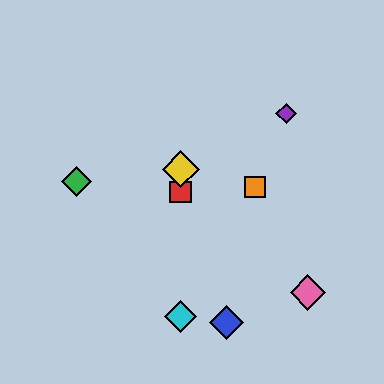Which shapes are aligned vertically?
The red square, the yellow diamond, the cyan diamond are aligned vertically.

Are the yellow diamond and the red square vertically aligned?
Yes, both are at x≈181.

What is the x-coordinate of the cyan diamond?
The cyan diamond is at x≈181.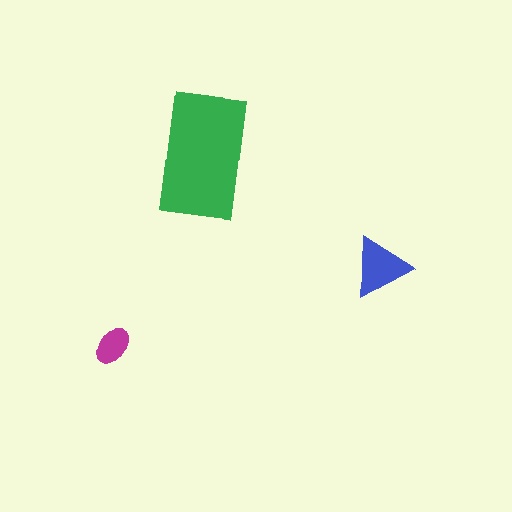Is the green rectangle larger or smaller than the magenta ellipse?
Larger.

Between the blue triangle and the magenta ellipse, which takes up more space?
The blue triangle.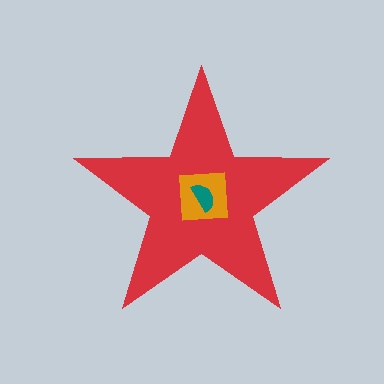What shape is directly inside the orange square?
The teal semicircle.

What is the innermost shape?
The teal semicircle.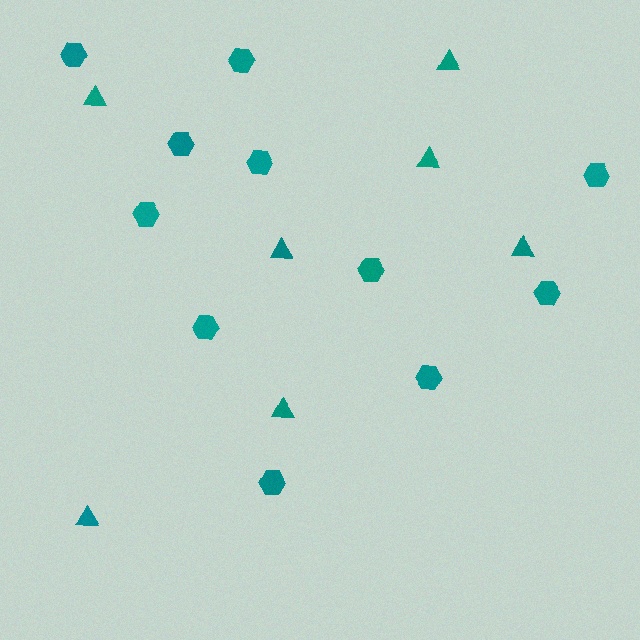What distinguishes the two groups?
There are 2 groups: one group of hexagons (11) and one group of triangles (7).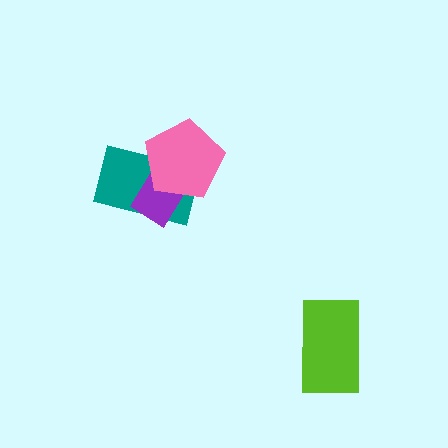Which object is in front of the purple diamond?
The pink pentagon is in front of the purple diamond.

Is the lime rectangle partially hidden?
No, no other shape covers it.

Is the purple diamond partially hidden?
Yes, it is partially covered by another shape.